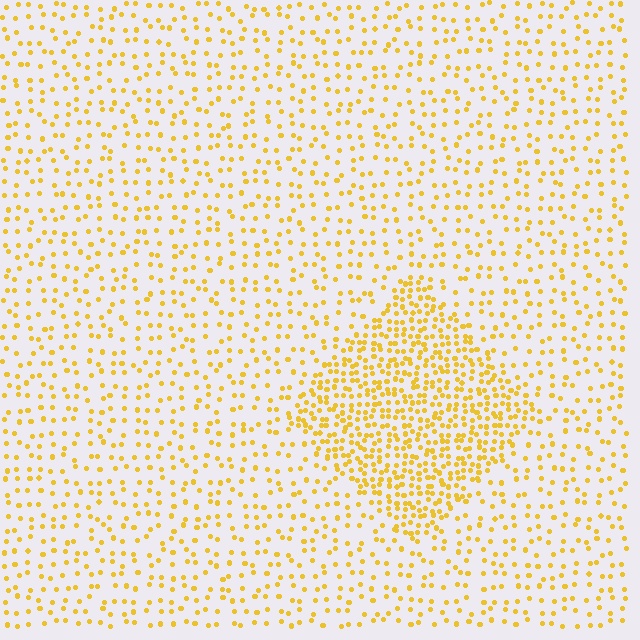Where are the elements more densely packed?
The elements are more densely packed inside the diamond boundary.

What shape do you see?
I see a diamond.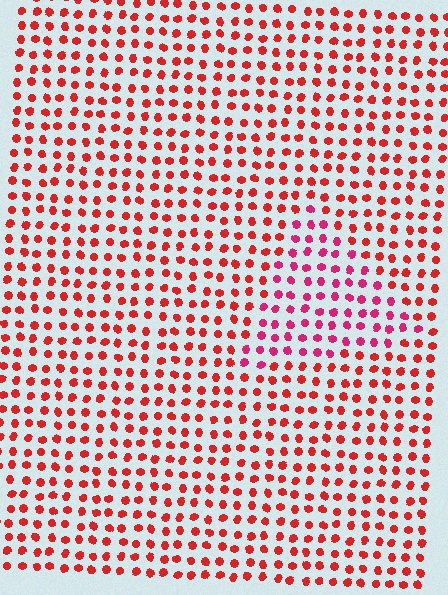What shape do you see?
I see a triangle.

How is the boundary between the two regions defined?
The boundary is defined purely by a slight shift in hue (about 26 degrees). Spacing, size, and orientation are identical on both sides.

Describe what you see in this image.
The image is filled with small red elements in a uniform arrangement. A triangle-shaped region is visible where the elements are tinted to a slightly different hue, forming a subtle color boundary.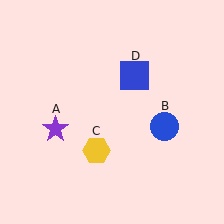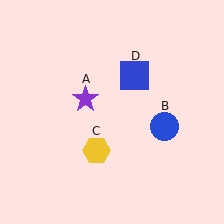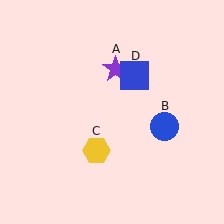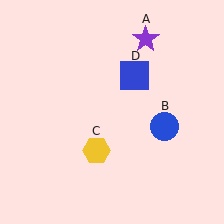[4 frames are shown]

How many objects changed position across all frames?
1 object changed position: purple star (object A).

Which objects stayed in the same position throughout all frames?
Blue circle (object B) and yellow hexagon (object C) and blue square (object D) remained stationary.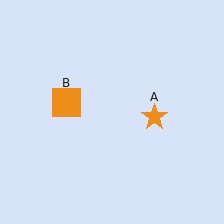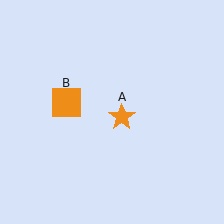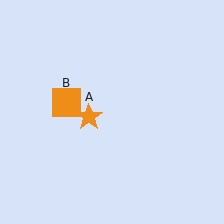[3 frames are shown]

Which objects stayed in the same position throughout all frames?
Orange square (object B) remained stationary.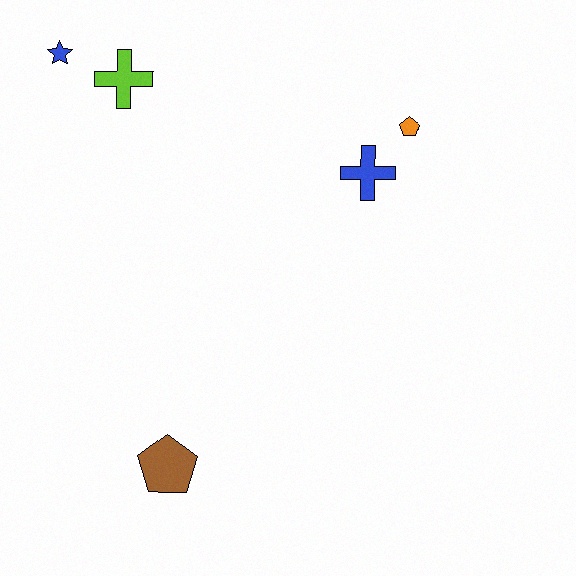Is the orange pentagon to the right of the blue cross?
Yes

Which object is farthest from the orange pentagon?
The brown pentagon is farthest from the orange pentagon.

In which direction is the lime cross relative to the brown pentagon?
The lime cross is above the brown pentagon.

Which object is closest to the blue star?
The lime cross is closest to the blue star.